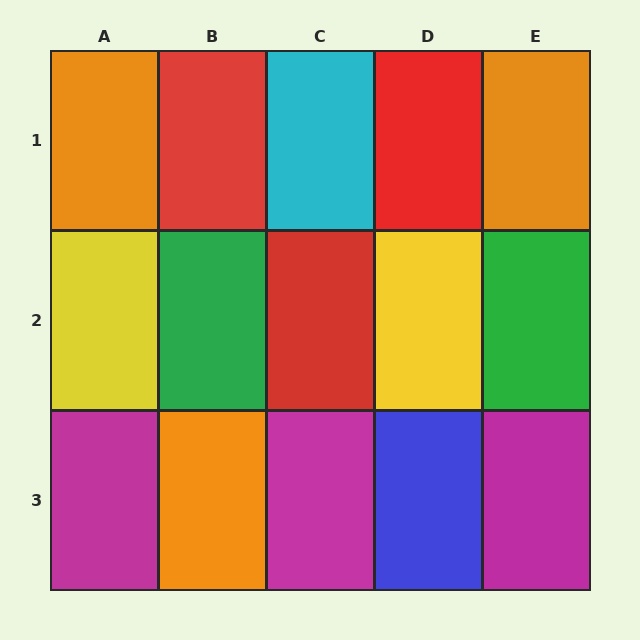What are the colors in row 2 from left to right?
Yellow, green, red, yellow, green.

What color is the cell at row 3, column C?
Magenta.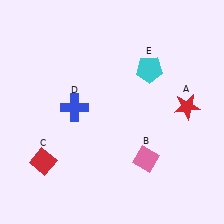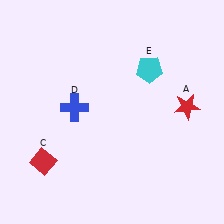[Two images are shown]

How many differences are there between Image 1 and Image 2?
There is 1 difference between the two images.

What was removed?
The pink diamond (B) was removed in Image 2.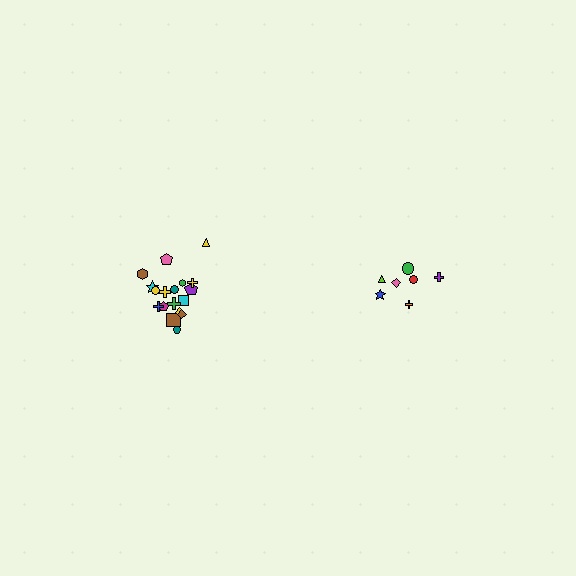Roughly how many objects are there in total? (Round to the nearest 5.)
Roughly 25 objects in total.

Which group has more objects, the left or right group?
The left group.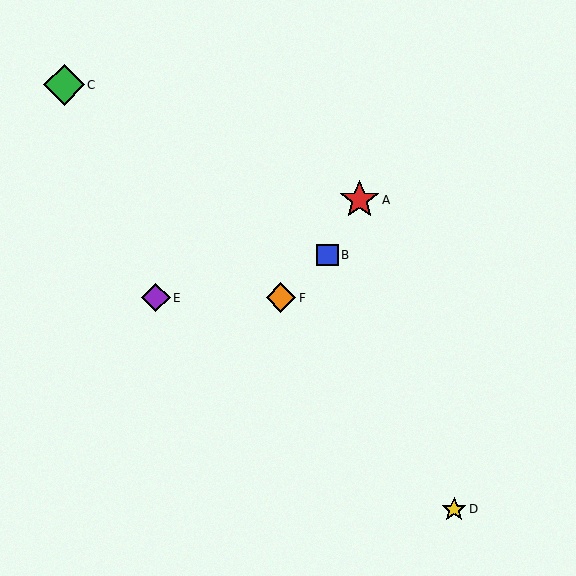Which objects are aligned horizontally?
Objects E, F are aligned horizontally.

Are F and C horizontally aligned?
No, F is at y≈298 and C is at y≈85.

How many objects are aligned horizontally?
2 objects (E, F) are aligned horizontally.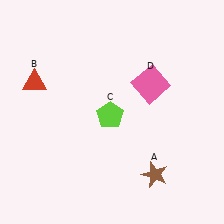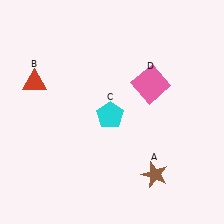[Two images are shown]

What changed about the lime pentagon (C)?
In Image 1, C is lime. In Image 2, it changed to cyan.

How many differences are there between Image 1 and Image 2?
There is 1 difference between the two images.